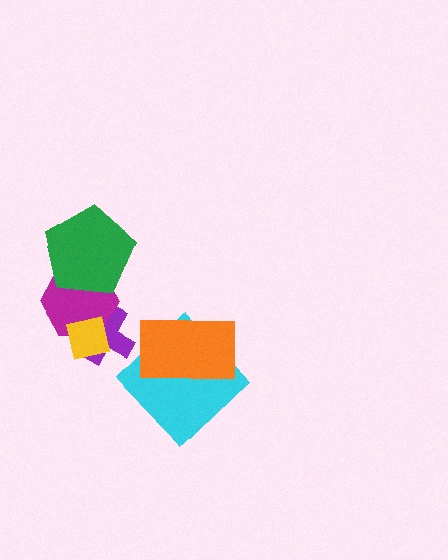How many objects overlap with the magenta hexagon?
3 objects overlap with the magenta hexagon.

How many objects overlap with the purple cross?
2 objects overlap with the purple cross.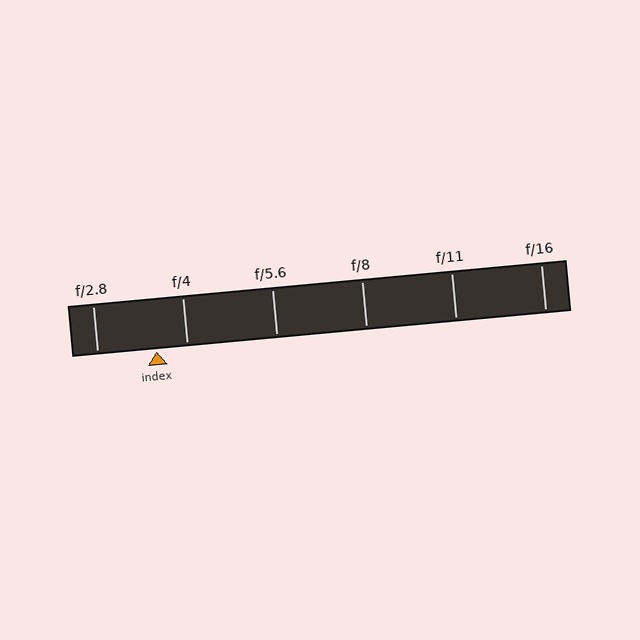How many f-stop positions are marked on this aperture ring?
There are 6 f-stop positions marked.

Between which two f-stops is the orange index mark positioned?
The index mark is between f/2.8 and f/4.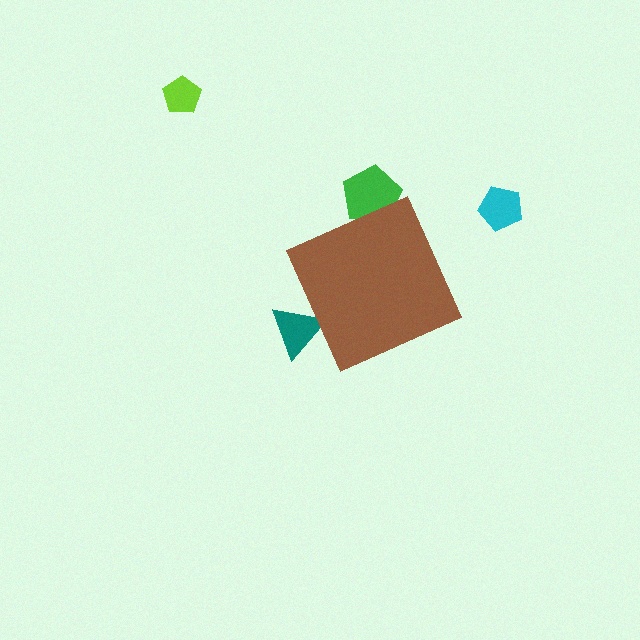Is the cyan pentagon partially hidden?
No, the cyan pentagon is fully visible.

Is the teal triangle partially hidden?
Yes, the teal triangle is partially hidden behind the brown diamond.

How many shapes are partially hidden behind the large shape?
2 shapes are partially hidden.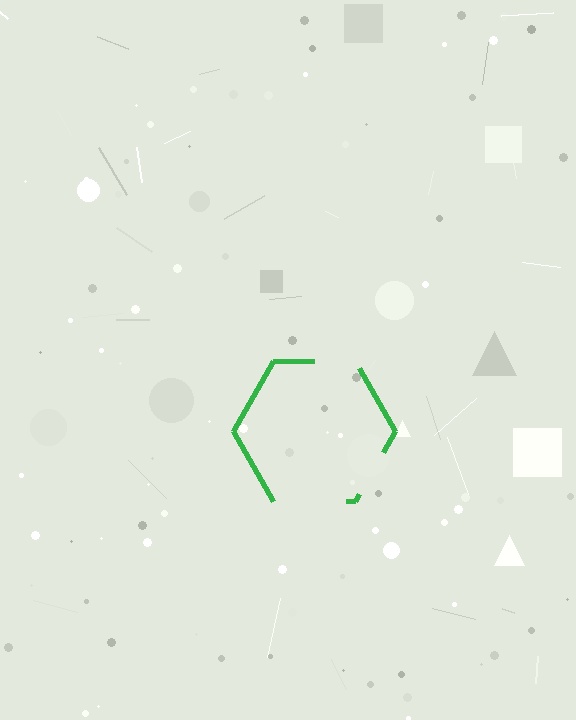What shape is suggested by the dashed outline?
The dashed outline suggests a hexagon.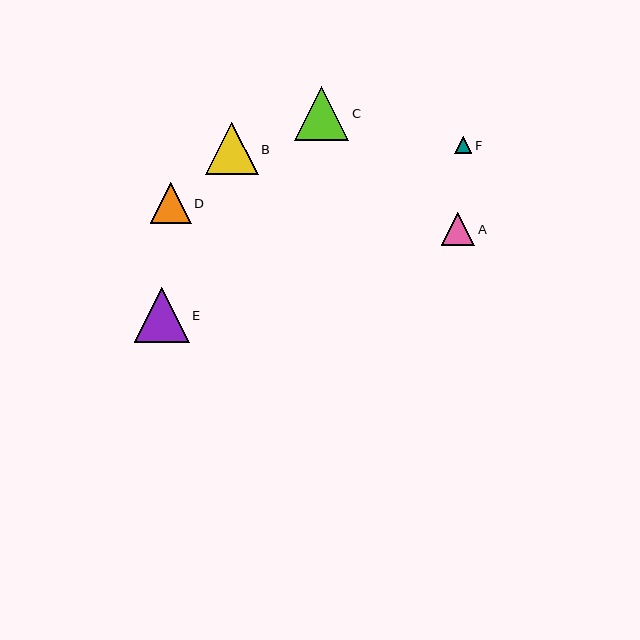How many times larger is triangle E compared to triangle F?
Triangle E is approximately 3.2 times the size of triangle F.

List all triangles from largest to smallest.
From largest to smallest: E, C, B, D, A, F.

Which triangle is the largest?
Triangle E is the largest with a size of approximately 55 pixels.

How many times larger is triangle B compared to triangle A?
Triangle B is approximately 1.6 times the size of triangle A.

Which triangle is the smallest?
Triangle F is the smallest with a size of approximately 17 pixels.